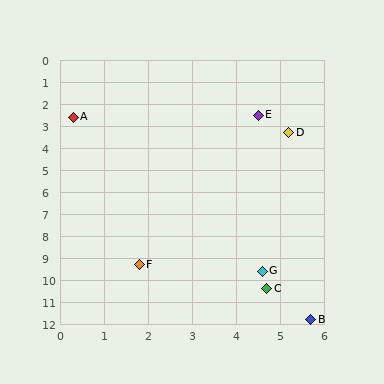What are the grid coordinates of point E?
Point E is at approximately (4.5, 2.5).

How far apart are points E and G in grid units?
Points E and G are about 7.1 grid units apart.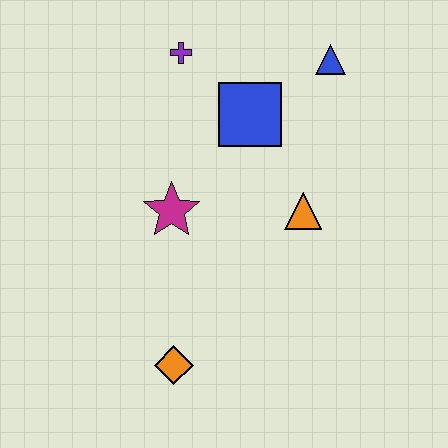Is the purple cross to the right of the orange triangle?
No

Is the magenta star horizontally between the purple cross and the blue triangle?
No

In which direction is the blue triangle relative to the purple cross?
The blue triangle is to the right of the purple cross.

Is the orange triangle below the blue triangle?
Yes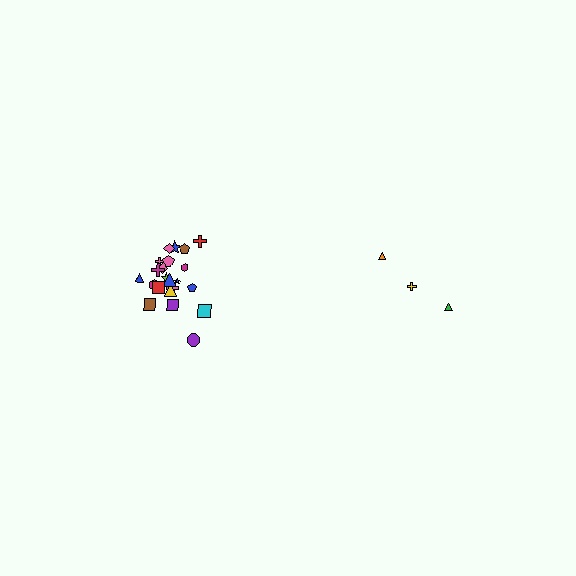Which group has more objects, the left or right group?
The left group.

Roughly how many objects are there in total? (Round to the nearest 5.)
Roughly 25 objects in total.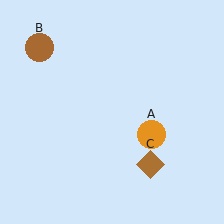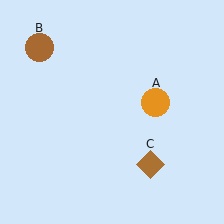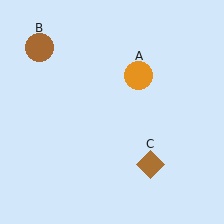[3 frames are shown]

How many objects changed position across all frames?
1 object changed position: orange circle (object A).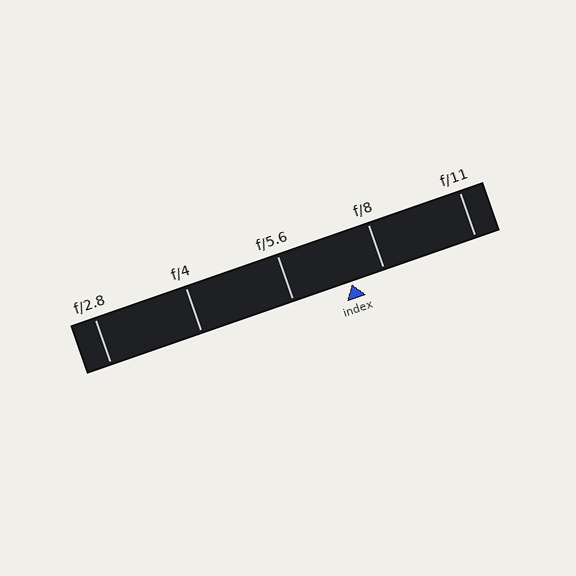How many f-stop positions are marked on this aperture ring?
There are 5 f-stop positions marked.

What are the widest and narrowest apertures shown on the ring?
The widest aperture shown is f/2.8 and the narrowest is f/11.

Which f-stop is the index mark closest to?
The index mark is closest to f/8.